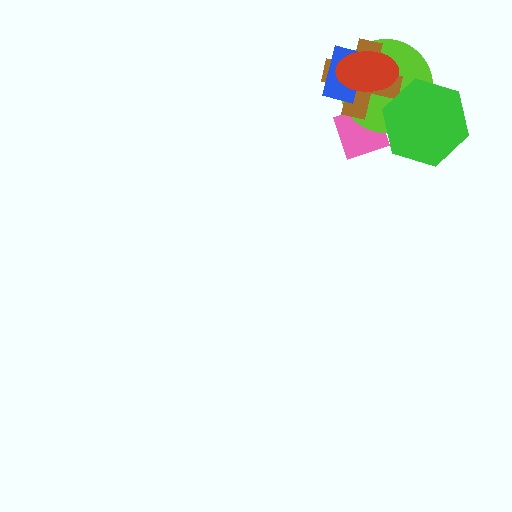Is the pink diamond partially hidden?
Yes, it is partially covered by another shape.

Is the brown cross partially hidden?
Yes, it is partially covered by another shape.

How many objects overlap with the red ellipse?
3 objects overlap with the red ellipse.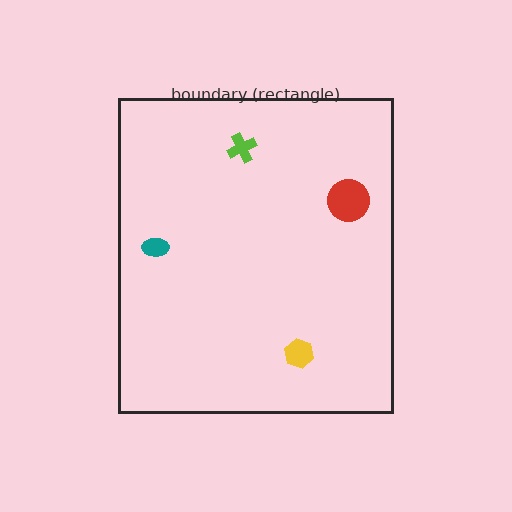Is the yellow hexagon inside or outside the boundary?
Inside.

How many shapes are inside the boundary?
4 inside, 0 outside.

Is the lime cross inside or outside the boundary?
Inside.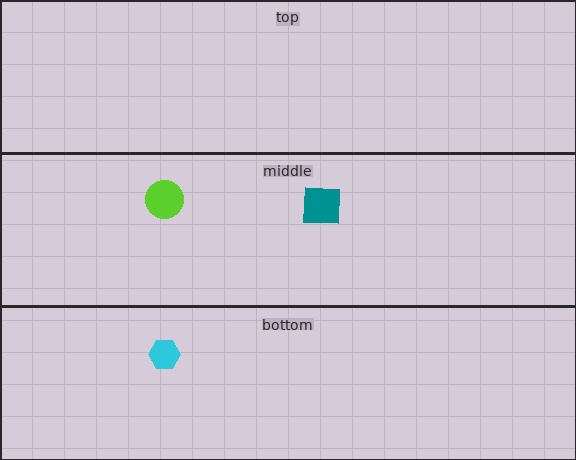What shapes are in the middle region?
The lime circle, the teal square.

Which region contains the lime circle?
The middle region.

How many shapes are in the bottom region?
1.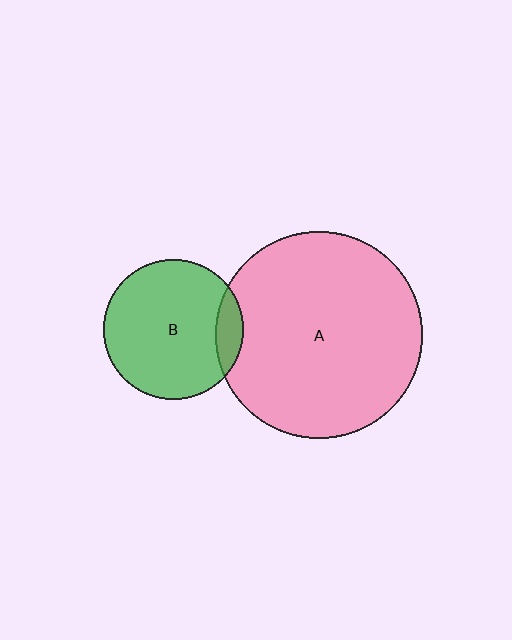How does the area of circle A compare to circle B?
Approximately 2.2 times.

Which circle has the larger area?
Circle A (pink).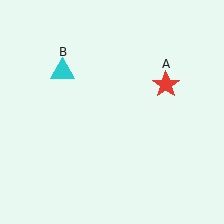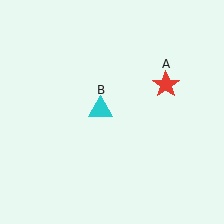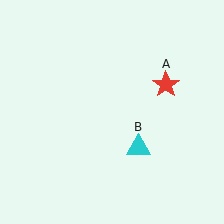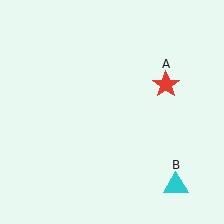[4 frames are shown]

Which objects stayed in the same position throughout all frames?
Red star (object A) remained stationary.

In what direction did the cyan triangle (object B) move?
The cyan triangle (object B) moved down and to the right.